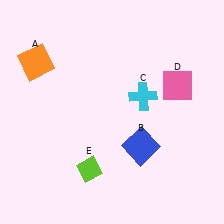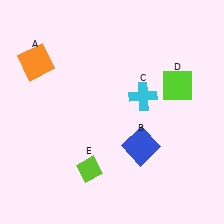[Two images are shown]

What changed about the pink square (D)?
In Image 1, D is pink. In Image 2, it changed to lime.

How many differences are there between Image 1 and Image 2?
There is 1 difference between the two images.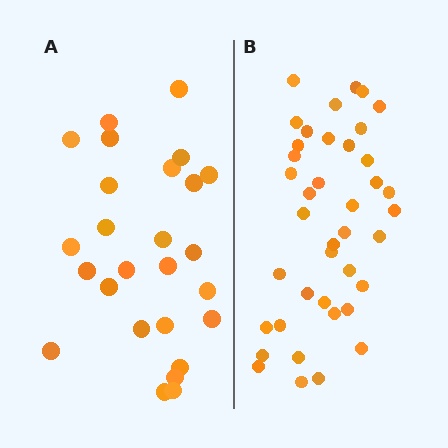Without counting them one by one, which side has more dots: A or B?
Region B (the right region) has more dots.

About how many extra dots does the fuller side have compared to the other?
Region B has approximately 15 more dots than region A.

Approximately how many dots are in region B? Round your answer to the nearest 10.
About 40 dots.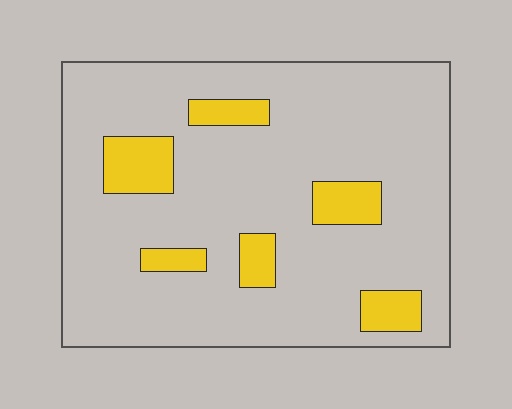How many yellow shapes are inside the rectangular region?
6.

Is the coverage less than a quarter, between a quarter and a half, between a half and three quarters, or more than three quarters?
Less than a quarter.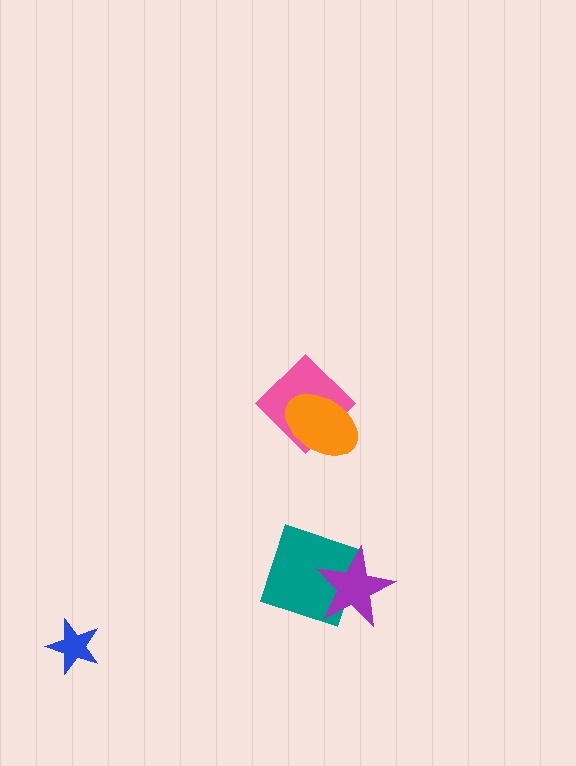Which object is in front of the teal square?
The purple star is in front of the teal square.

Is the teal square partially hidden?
Yes, it is partially covered by another shape.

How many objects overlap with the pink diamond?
1 object overlaps with the pink diamond.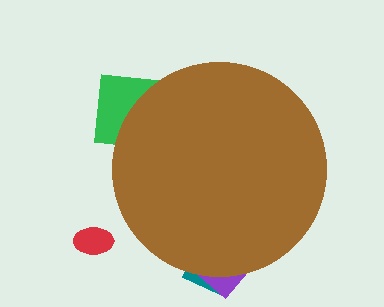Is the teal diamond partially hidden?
Yes, the teal diamond is partially hidden behind the brown circle.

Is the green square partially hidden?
Yes, the green square is partially hidden behind the brown circle.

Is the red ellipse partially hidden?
No, the red ellipse is fully visible.